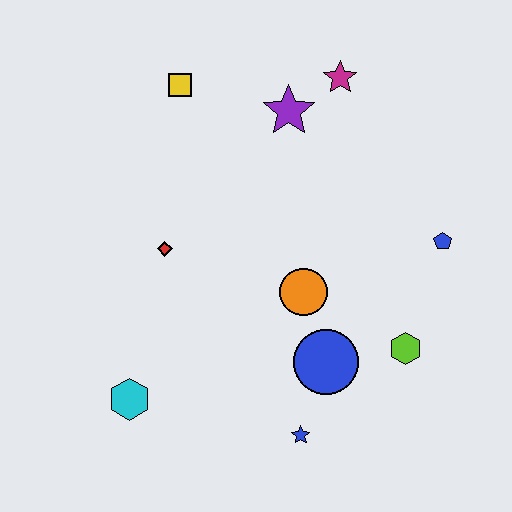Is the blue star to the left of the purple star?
No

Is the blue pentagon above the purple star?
No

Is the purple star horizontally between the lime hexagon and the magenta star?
No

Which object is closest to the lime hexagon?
The blue circle is closest to the lime hexagon.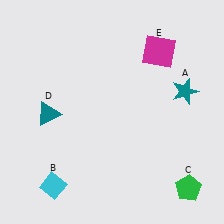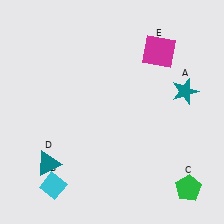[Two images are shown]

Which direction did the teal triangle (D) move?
The teal triangle (D) moved down.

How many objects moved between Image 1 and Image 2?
1 object moved between the two images.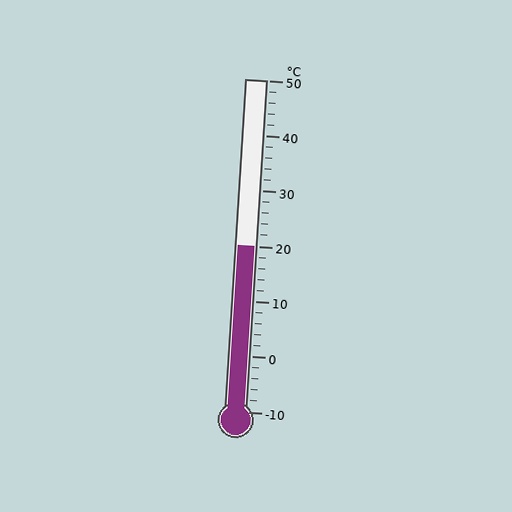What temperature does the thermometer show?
The thermometer shows approximately 20°C.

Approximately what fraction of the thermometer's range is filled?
The thermometer is filled to approximately 50% of its range.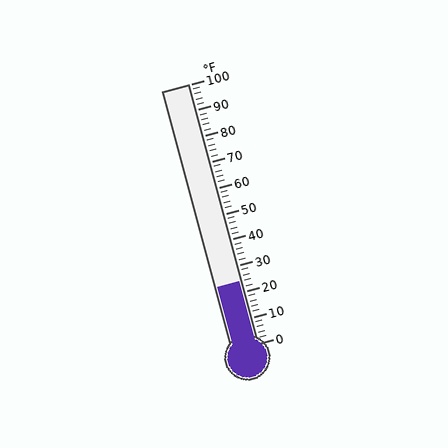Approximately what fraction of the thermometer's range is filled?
The thermometer is filled to approximately 25% of its range.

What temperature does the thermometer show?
The thermometer shows approximately 24°F.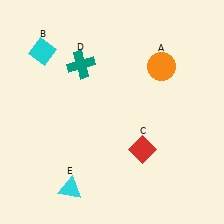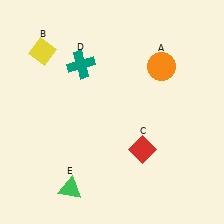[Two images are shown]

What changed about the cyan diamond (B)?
In Image 1, B is cyan. In Image 2, it changed to yellow.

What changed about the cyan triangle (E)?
In Image 1, E is cyan. In Image 2, it changed to green.